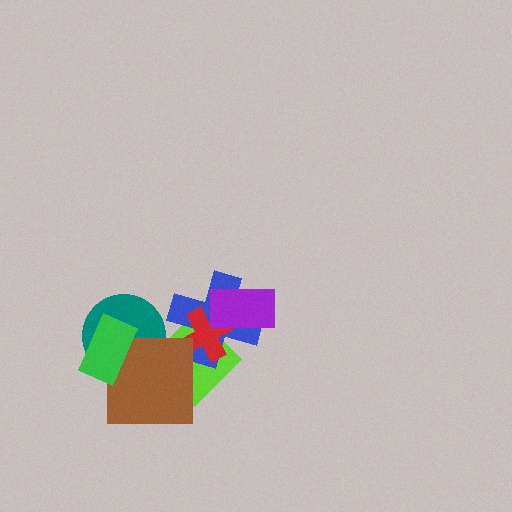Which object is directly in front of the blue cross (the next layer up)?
The red cross is directly in front of the blue cross.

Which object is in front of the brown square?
The green rectangle is in front of the brown square.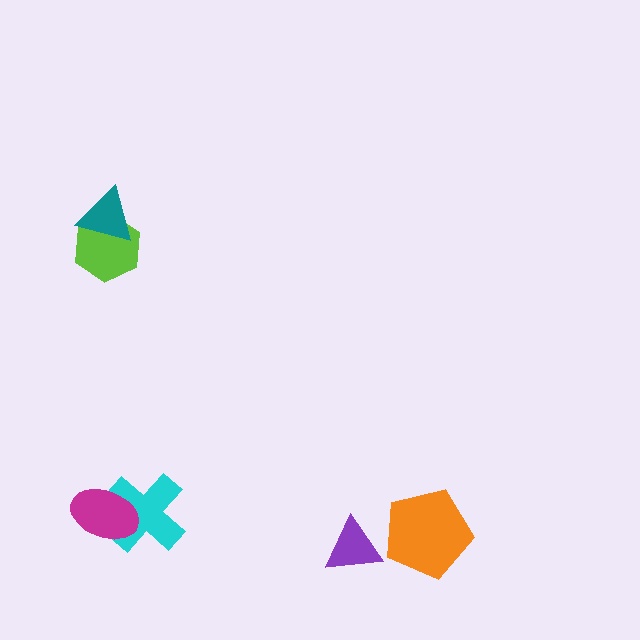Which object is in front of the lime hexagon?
The teal triangle is in front of the lime hexagon.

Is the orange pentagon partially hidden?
No, no other shape covers it.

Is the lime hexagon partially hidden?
Yes, it is partially covered by another shape.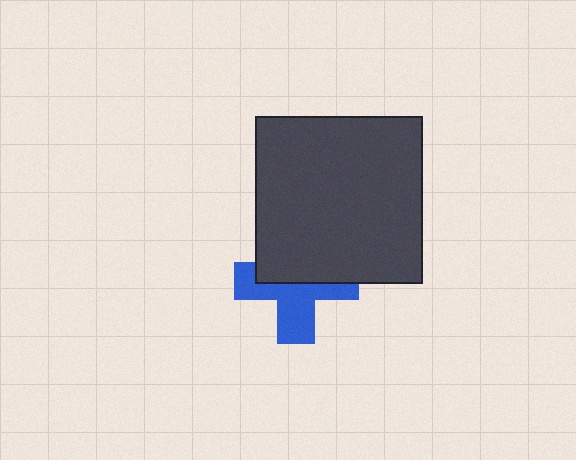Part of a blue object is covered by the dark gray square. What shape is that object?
It is a cross.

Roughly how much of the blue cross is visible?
About half of it is visible (roughly 52%).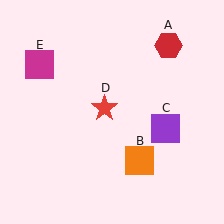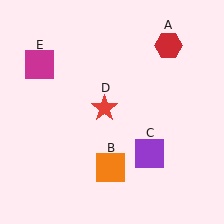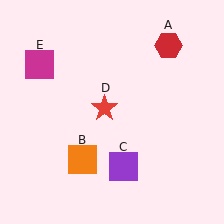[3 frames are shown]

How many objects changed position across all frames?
2 objects changed position: orange square (object B), purple square (object C).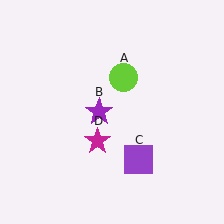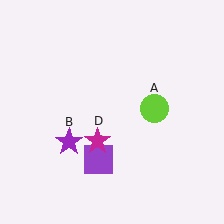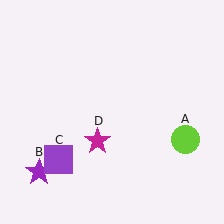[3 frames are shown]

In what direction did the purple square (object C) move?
The purple square (object C) moved left.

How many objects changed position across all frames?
3 objects changed position: lime circle (object A), purple star (object B), purple square (object C).